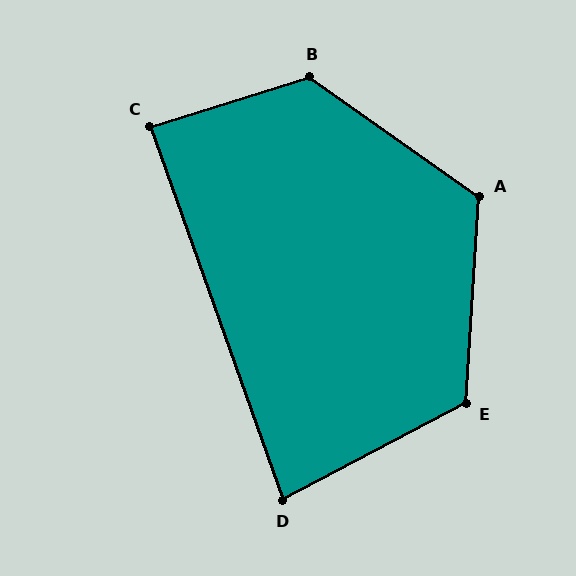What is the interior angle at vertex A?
Approximately 122 degrees (obtuse).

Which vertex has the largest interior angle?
B, at approximately 127 degrees.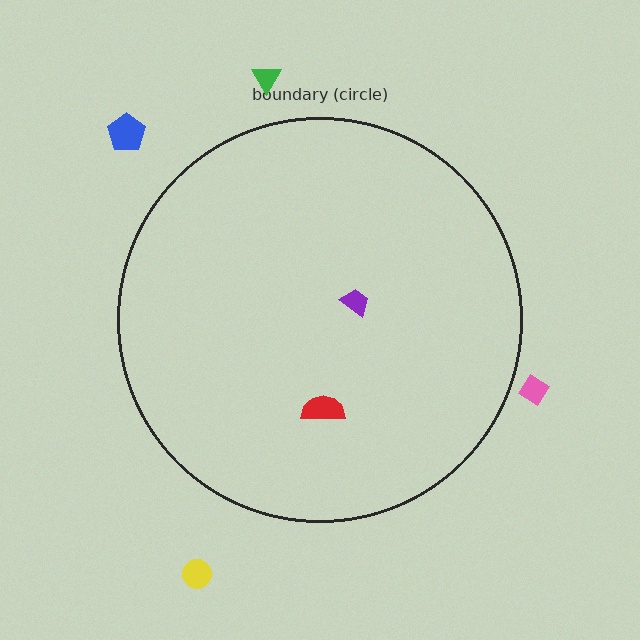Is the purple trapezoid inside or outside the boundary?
Inside.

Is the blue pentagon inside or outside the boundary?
Outside.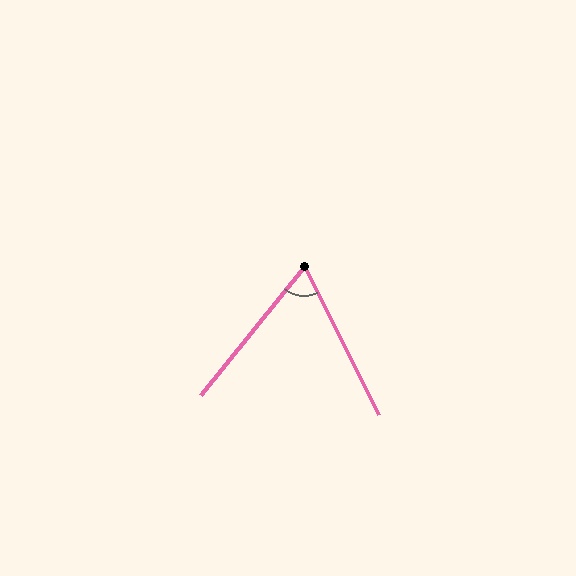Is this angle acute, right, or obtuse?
It is acute.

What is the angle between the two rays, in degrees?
Approximately 66 degrees.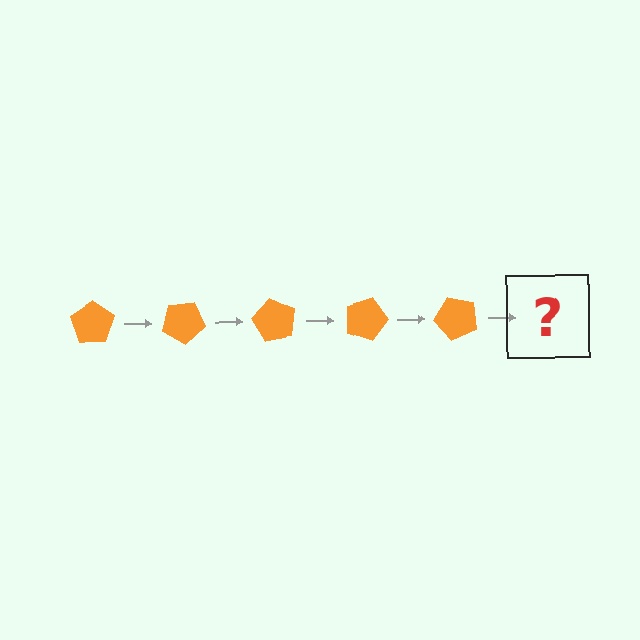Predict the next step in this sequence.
The next step is an orange pentagon rotated 150 degrees.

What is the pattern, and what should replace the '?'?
The pattern is that the pentagon rotates 30 degrees each step. The '?' should be an orange pentagon rotated 150 degrees.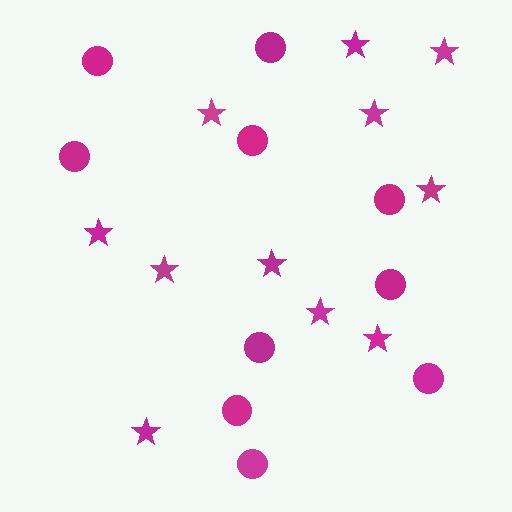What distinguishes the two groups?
There are 2 groups: one group of stars (11) and one group of circles (10).